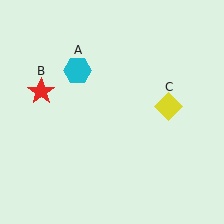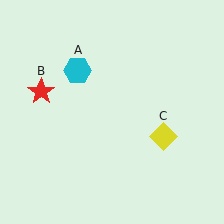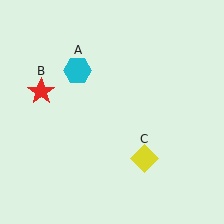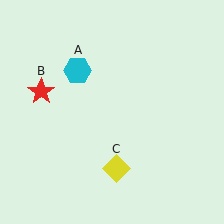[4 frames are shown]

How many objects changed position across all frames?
1 object changed position: yellow diamond (object C).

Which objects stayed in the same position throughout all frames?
Cyan hexagon (object A) and red star (object B) remained stationary.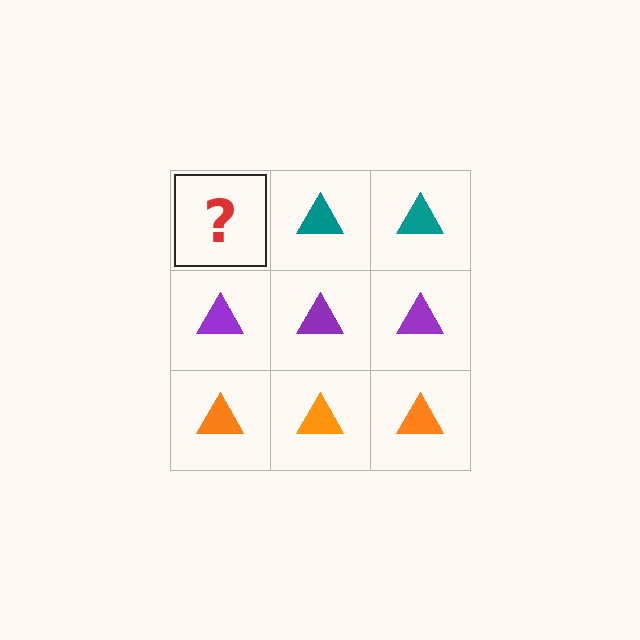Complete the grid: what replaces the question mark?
The question mark should be replaced with a teal triangle.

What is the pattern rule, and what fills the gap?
The rule is that each row has a consistent color. The gap should be filled with a teal triangle.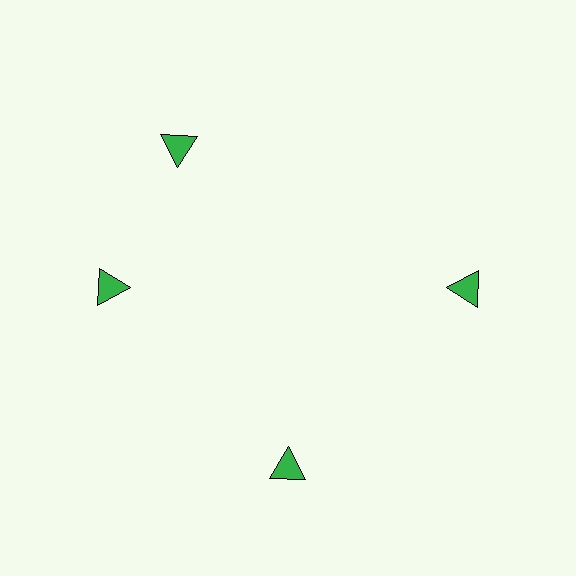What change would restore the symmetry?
The symmetry would be restored by rotating it back into even spacing with its neighbors so that all 4 triangles sit at equal angles and equal distance from the center.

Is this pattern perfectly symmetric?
No. The 4 green triangles are arranged in a ring, but one element near the 12 o'clock position is rotated out of alignment along the ring, breaking the 4-fold rotational symmetry.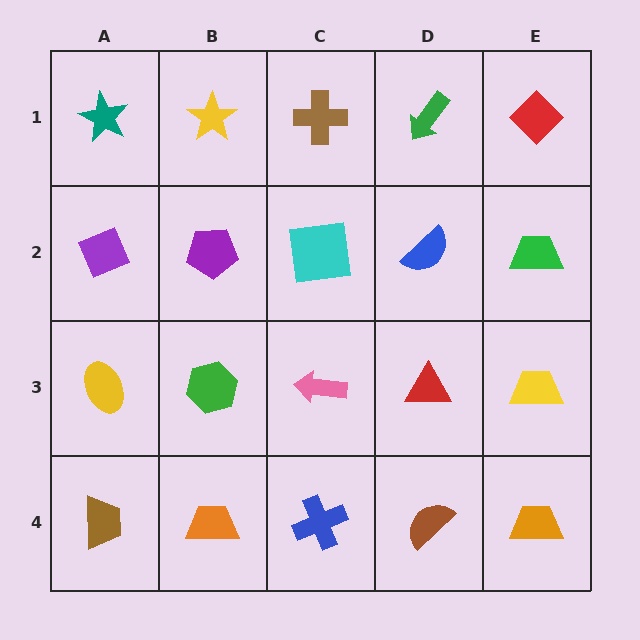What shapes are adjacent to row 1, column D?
A blue semicircle (row 2, column D), a brown cross (row 1, column C), a red diamond (row 1, column E).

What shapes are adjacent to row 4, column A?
A yellow ellipse (row 3, column A), an orange trapezoid (row 4, column B).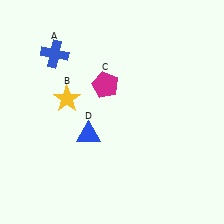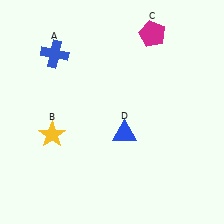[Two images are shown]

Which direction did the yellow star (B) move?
The yellow star (B) moved down.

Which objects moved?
The objects that moved are: the yellow star (B), the magenta pentagon (C), the blue triangle (D).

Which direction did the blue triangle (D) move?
The blue triangle (D) moved right.